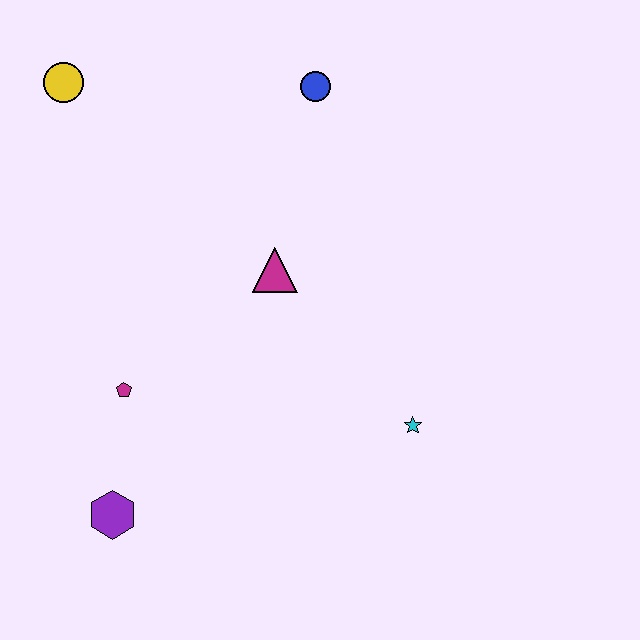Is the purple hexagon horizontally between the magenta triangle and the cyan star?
No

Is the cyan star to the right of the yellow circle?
Yes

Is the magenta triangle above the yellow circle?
No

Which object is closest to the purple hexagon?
The magenta pentagon is closest to the purple hexagon.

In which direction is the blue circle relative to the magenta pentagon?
The blue circle is above the magenta pentagon.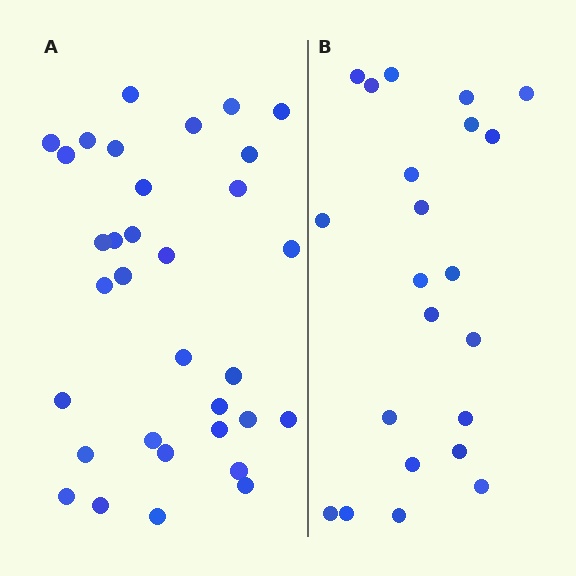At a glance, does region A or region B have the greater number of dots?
Region A (the left region) has more dots.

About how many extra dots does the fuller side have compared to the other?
Region A has roughly 12 or so more dots than region B.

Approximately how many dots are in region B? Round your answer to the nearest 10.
About 20 dots. (The exact count is 22, which rounds to 20.)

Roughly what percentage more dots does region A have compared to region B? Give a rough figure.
About 50% more.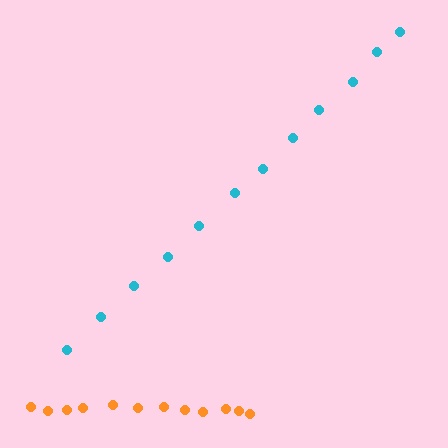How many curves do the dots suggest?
There are 2 distinct paths.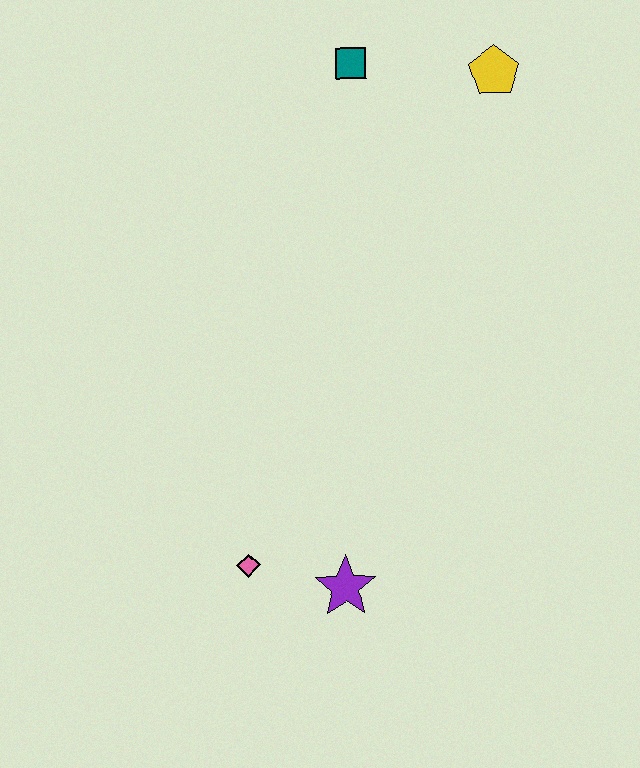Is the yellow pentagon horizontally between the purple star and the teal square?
No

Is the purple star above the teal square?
No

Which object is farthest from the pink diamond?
The yellow pentagon is farthest from the pink diamond.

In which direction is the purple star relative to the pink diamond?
The purple star is to the right of the pink diamond.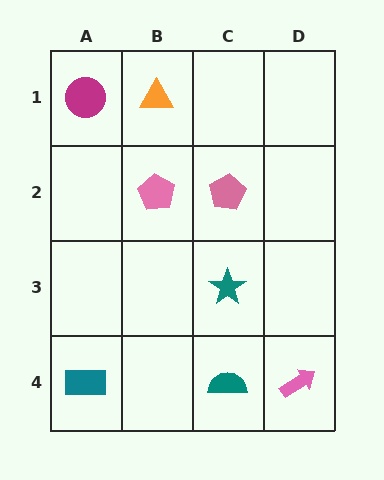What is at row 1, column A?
A magenta circle.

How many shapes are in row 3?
1 shape.